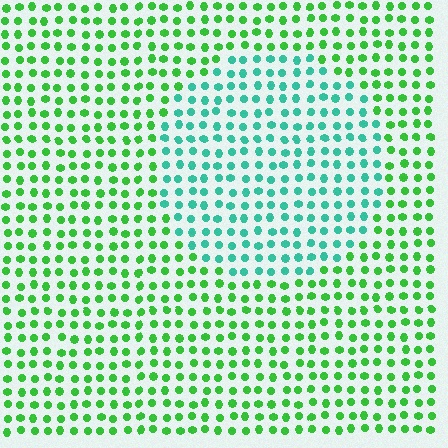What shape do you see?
I see a circle.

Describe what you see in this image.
The image is filled with small green elements in a uniform arrangement. A circle-shaped region is visible where the elements are tinted to a slightly different hue, forming a subtle color boundary.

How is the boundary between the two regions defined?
The boundary is defined purely by a slight shift in hue (about 44 degrees). Spacing, size, and orientation are identical on both sides.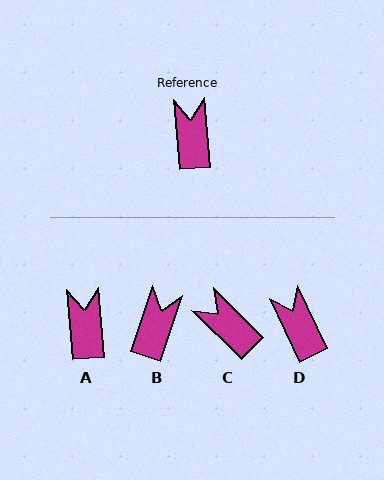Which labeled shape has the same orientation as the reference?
A.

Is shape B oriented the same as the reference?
No, it is off by about 24 degrees.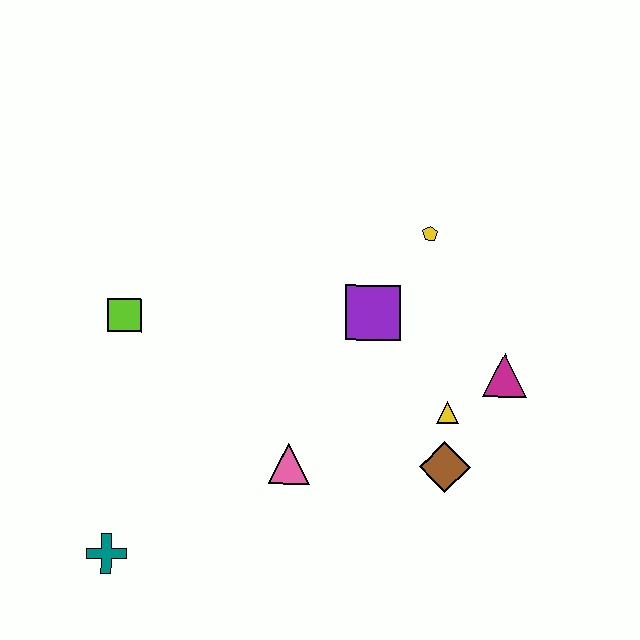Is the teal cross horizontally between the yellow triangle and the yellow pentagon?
No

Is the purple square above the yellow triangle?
Yes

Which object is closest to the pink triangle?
The brown diamond is closest to the pink triangle.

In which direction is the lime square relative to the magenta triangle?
The lime square is to the left of the magenta triangle.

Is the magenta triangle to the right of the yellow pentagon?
Yes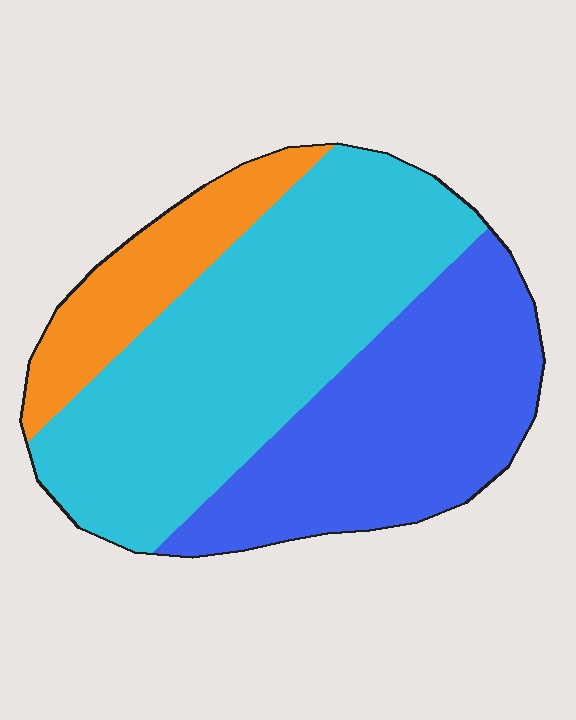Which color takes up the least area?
Orange, at roughly 15%.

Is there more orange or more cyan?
Cyan.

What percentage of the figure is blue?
Blue takes up between a quarter and a half of the figure.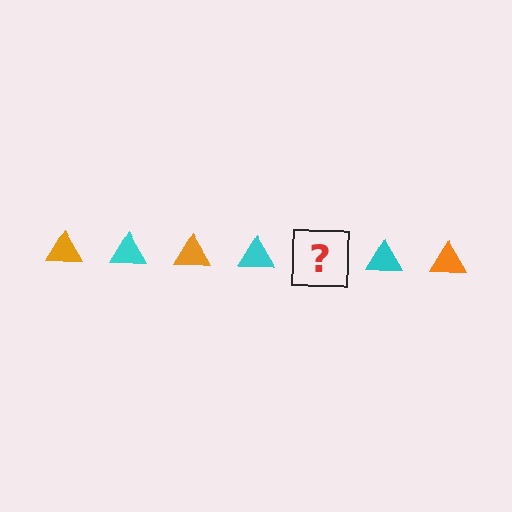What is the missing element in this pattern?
The missing element is an orange triangle.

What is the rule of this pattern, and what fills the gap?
The rule is that the pattern cycles through orange, cyan triangles. The gap should be filled with an orange triangle.